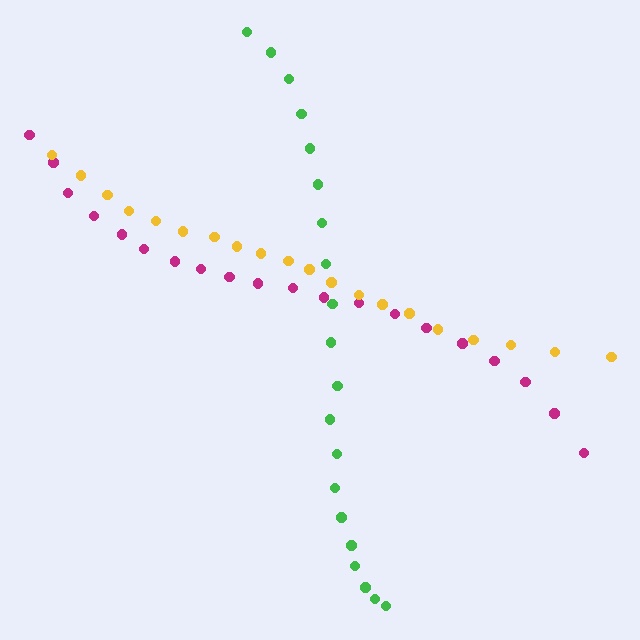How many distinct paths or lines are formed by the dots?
There are 3 distinct paths.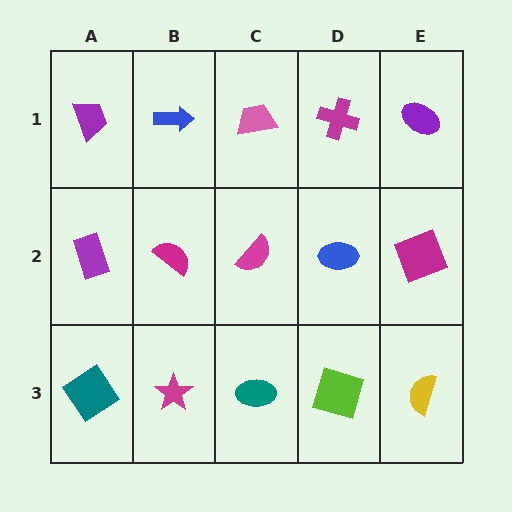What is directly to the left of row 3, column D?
A teal ellipse.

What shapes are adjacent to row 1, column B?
A magenta semicircle (row 2, column B), a purple trapezoid (row 1, column A), a pink trapezoid (row 1, column C).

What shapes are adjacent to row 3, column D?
A blue ellipse (row 2, column D), a teal ellipse (row 3, column C), a yellow semicircle (row 3, column E).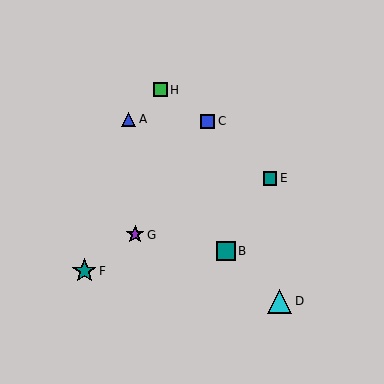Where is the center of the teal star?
The center of the teal star is at (84, 271).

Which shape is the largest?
The teal star (labeled F) is the largest.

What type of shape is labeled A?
Shape A is a blue triangle.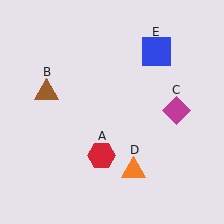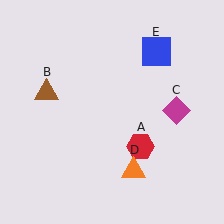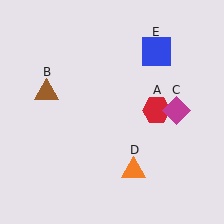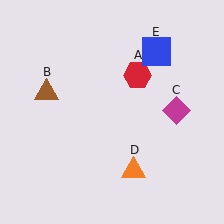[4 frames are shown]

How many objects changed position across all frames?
1 object changed position: red hexagon (object A).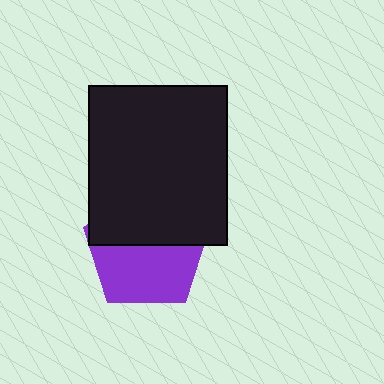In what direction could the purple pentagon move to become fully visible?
The purple pentagon could move down. That would shift it out from behind the black rectangle entirely.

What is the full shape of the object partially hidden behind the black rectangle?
The partially hidden object is a purple pentagon.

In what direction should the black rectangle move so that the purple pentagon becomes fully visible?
The black rectangle should move up. That is the shortest direction to clear the overlap and leave the purple pentagon fully visible.